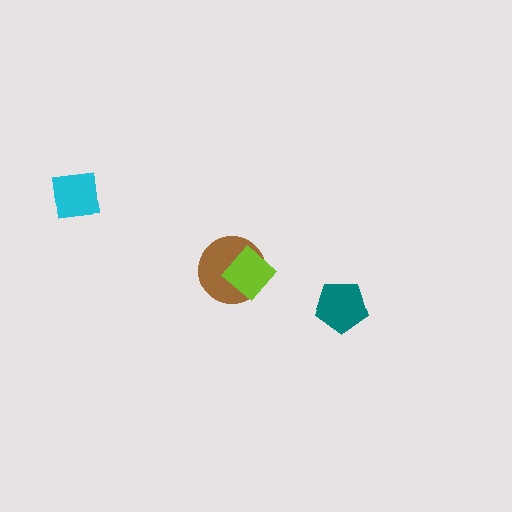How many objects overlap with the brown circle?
1 object overlaps with the brown circle.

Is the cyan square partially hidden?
No, no other shape covers it.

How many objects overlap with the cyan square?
0 objects overlap with the cyan square.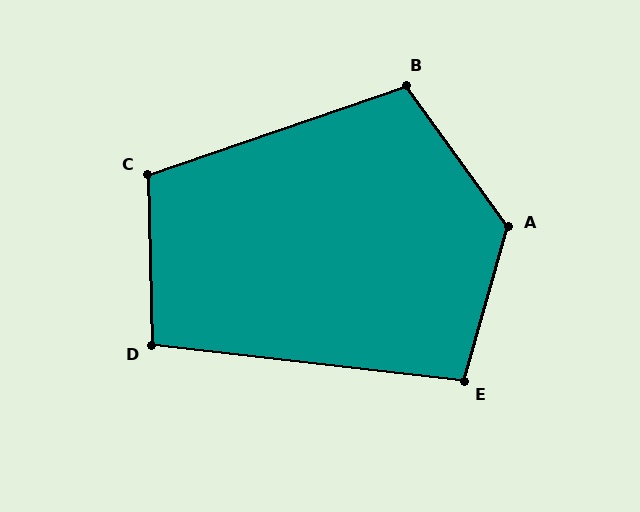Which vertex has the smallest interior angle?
D, at approximately 98 degrees.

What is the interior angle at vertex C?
Approximately 108 degrees (obtuse).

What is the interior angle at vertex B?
Approximately 107 degrees (obtuse).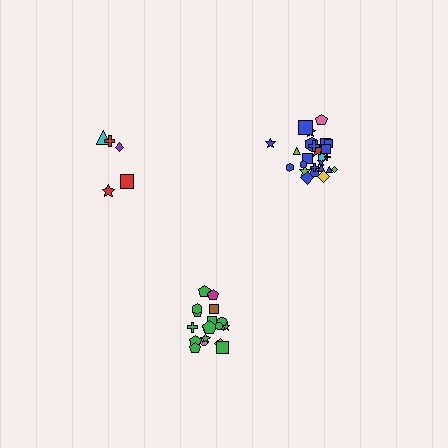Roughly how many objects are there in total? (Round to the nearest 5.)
Roughly 50 objects in total.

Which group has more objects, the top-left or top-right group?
The top-right group.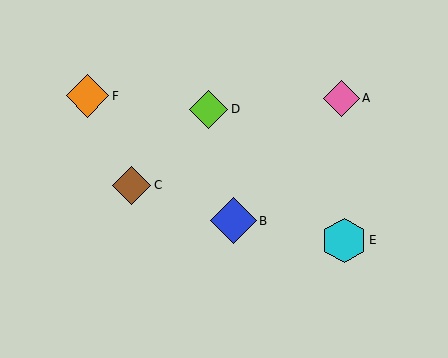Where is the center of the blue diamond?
The center of the blue diamond is at (233, 221).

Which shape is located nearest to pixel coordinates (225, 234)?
The blue diamond (labeled B) at (233, 221) is nearest to that location.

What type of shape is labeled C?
Shape C is a brown diamond.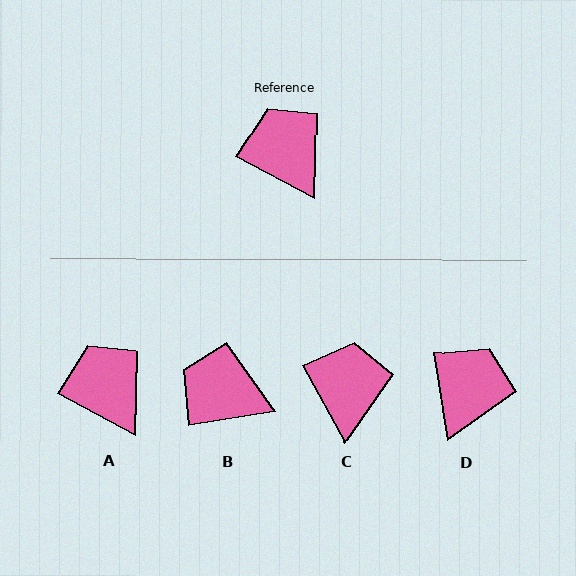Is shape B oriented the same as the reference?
No, it is off by about 37 degrees.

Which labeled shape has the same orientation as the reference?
A.